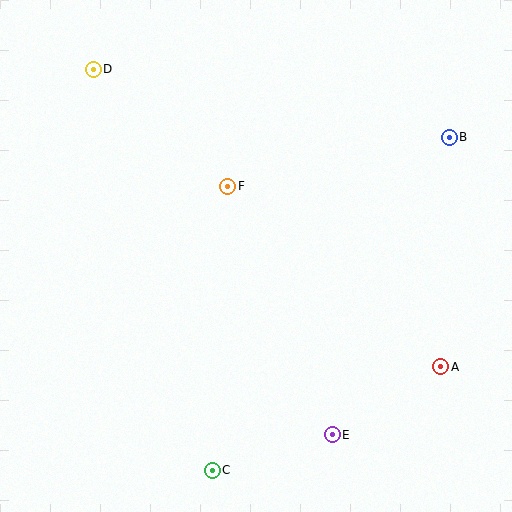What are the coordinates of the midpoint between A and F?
The midpoint between A and F is at (334, 277).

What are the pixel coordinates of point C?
Point C is at (212, 470).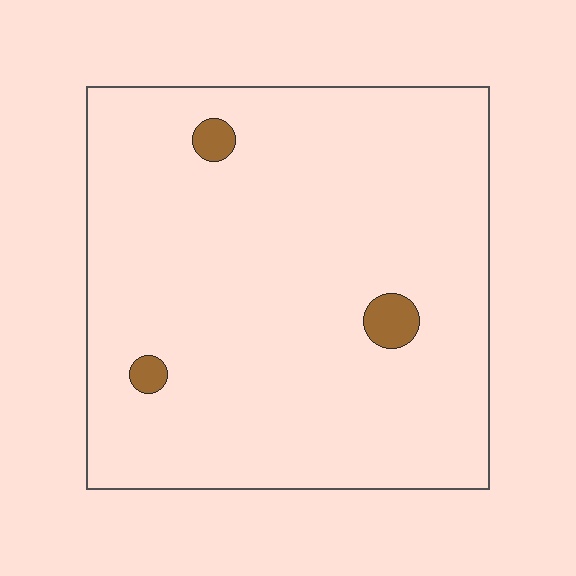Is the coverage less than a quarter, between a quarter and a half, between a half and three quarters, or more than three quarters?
Less than a quarter.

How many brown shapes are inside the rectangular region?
3.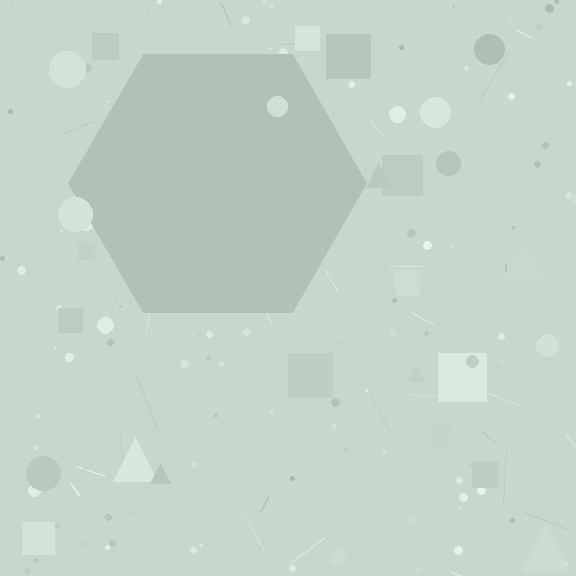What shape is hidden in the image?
A hexagon is hidden in the image.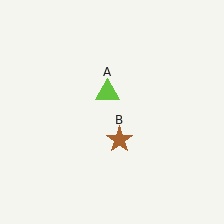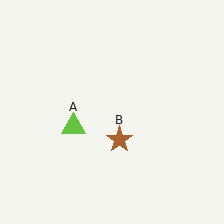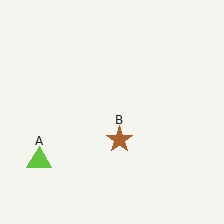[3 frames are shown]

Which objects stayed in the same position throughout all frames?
Brown star (object B) remained stationary.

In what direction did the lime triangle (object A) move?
The lime triangle (object A) moved down and to the left.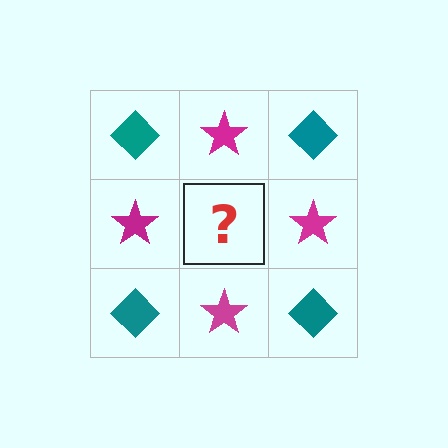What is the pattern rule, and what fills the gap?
The rule is that it alternates teal diamond and magenta star in a checkerboard pattern. The gap should be filled with a teal diamond.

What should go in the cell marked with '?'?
The missing cell should contain a teal diamond.